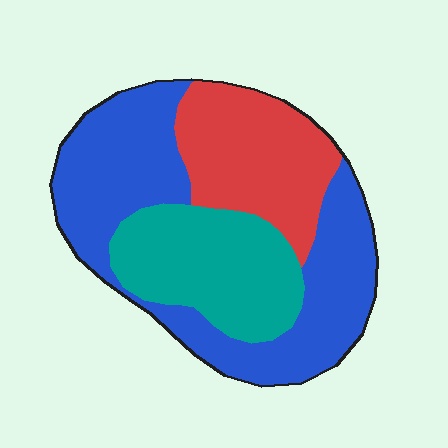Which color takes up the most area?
Blue, at roughly 50%.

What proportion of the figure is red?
Red covers about 25% of the figure.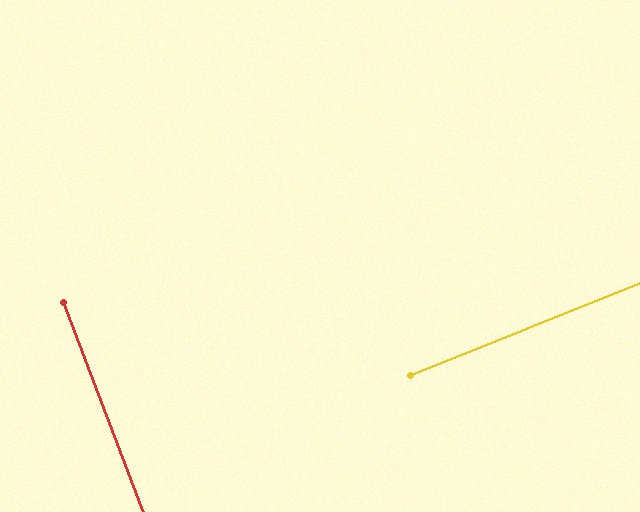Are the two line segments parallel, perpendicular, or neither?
Perpendicular — they meet at approximately 89°.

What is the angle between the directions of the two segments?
Approximately 89 degrees.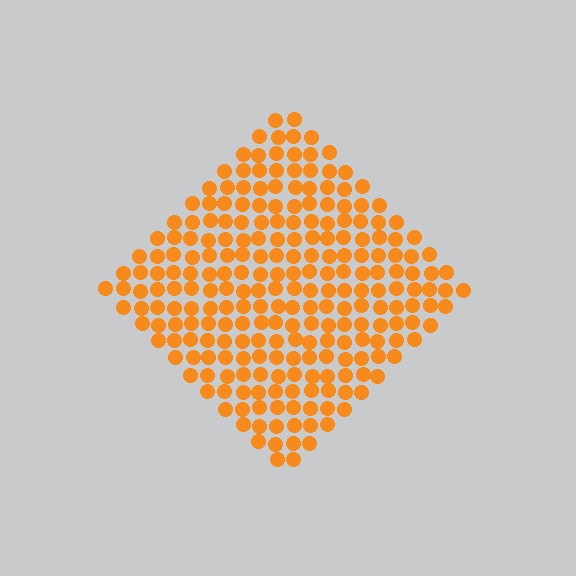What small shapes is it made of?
It is made of small circles.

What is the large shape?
The large shape is a diamond.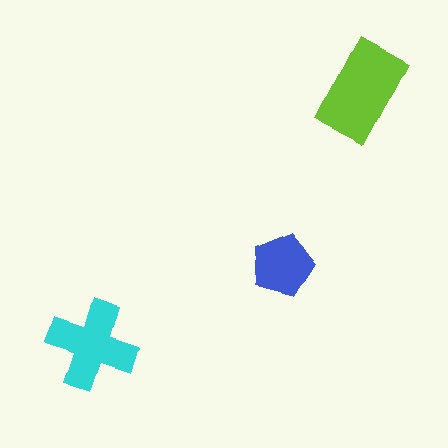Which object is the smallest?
The blue pentagon.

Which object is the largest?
The lime rectangle.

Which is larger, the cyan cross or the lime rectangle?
The lime rectangle.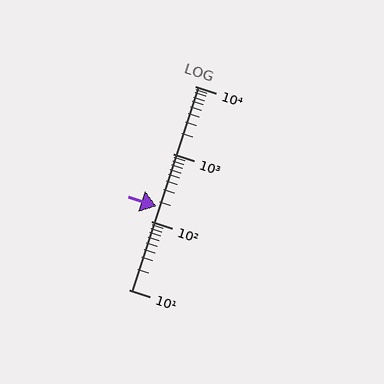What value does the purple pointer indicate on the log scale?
The pointer indicates approximately 170.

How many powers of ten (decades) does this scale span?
The scale spans 3 decades, from 10 to 10000.